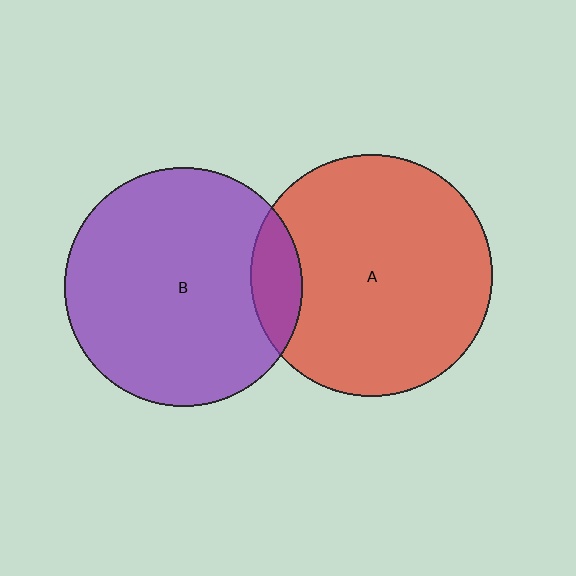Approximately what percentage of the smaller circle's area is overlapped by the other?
Approximately 10%.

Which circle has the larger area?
Circle A (red).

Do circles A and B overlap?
Yes.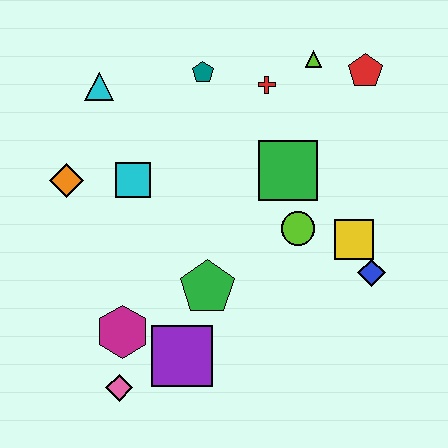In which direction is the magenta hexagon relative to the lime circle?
The magenta hexagon is to the left of the lime circle.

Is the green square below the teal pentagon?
Yes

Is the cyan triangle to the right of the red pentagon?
No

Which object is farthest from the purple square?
The red pentagon is farthest from the purple square.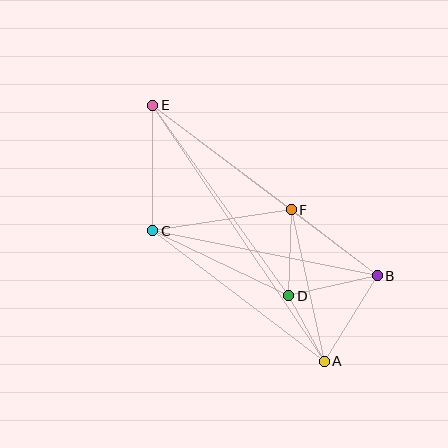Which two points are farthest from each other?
Points A and E are farthest from each other.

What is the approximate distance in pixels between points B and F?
The distance between B and F is approximately 108 pixels.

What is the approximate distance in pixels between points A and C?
The distance between A and C is approximately 216 pixels.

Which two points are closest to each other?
Points A and D are closest to each other.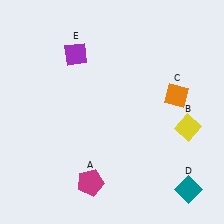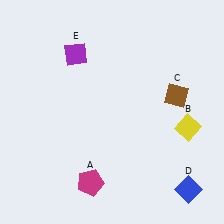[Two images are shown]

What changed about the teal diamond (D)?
In Image 1, D is teal. In Image 2, it changed to blue.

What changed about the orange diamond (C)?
In Image 1, C is orange. In Image 2, it changed to brown.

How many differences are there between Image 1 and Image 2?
There are 2 differences between the two images.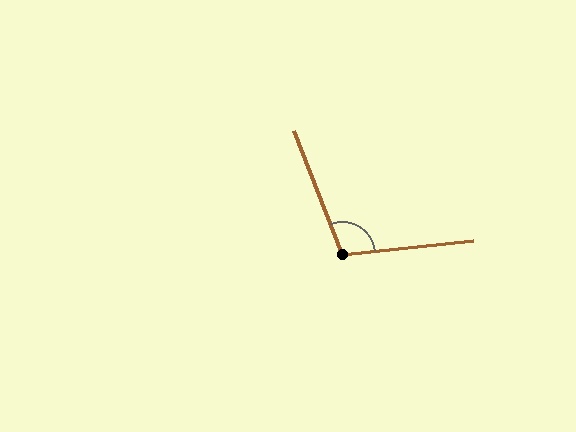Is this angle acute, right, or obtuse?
It is obtuse.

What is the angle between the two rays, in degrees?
Approximately 105 degrees.